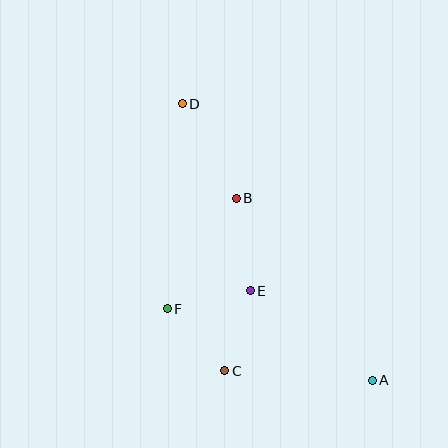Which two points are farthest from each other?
Points A and D are farthest from each other.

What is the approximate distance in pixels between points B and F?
The distance between B and F is approximately 130 pixels.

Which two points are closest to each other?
Points C and E are closest to each other.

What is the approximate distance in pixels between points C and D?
The distance between C and D is approximately 270 pixels.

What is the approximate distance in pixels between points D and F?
The distance between D and F is approximately 206 pixels.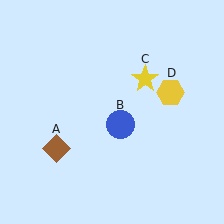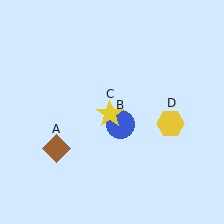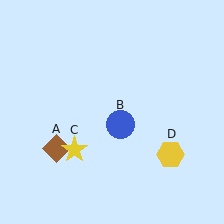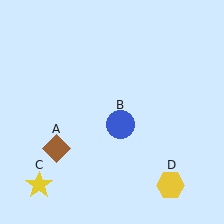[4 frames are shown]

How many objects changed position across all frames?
2 objects changed position: yellow star (object C), yellow hexagon (object D).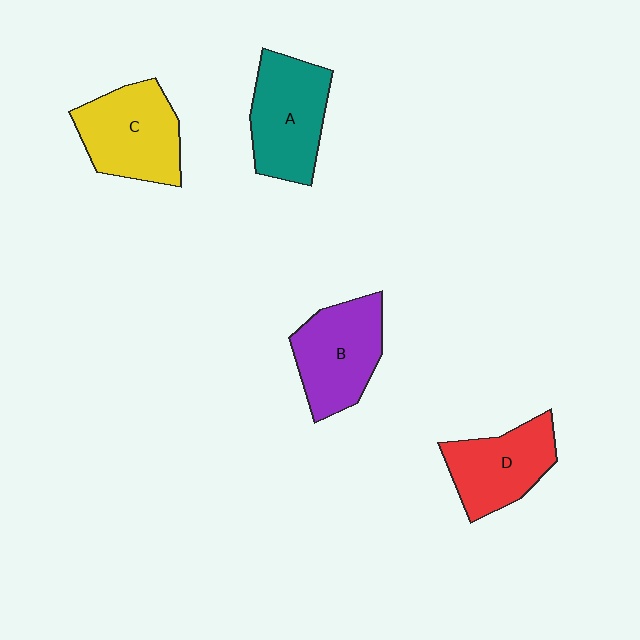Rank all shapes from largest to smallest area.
From largest to smallest: C (yellow), A (teal), B (purple), D (red).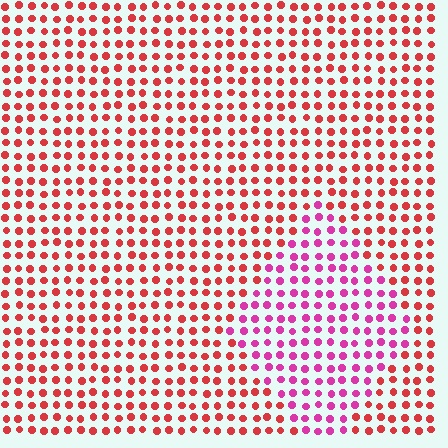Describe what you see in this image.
The image is filled with small red elements in a uniform arrangement. A diamond-shaped region is visible where the elements are tinted to a slightly different hue, forming a subtle color boundary.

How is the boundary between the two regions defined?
The boundary is defined purely by a slight shift in hue (about 39 degrees). Spacing, size, and orientation are identical on both sides.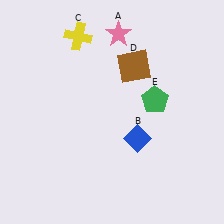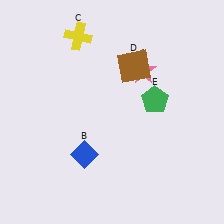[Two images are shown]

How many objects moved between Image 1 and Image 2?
2 objects moved between the two images.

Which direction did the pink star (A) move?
The pink star (A) moved down.